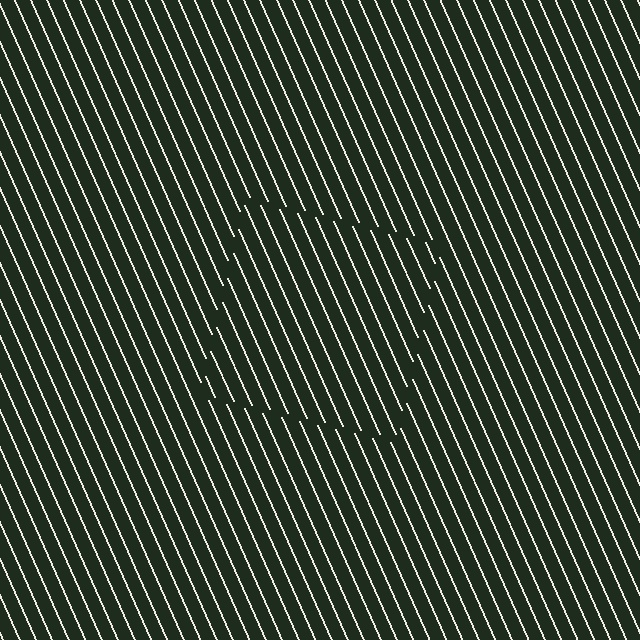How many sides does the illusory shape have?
4 sides — the line-ends trace a square.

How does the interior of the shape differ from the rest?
The interior of the shape contains the same grating, shifted by half a period — the contour is defined by the phase discontinuity where line-ends from the inner and outer gratings abut.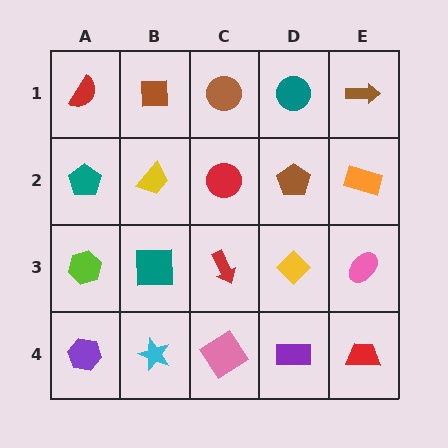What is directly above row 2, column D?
A teal circle.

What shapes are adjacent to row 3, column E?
An orange rectangle (row 2, column E), a red trapezoid (row 4, column E), a yellow diamond (row 3, column D).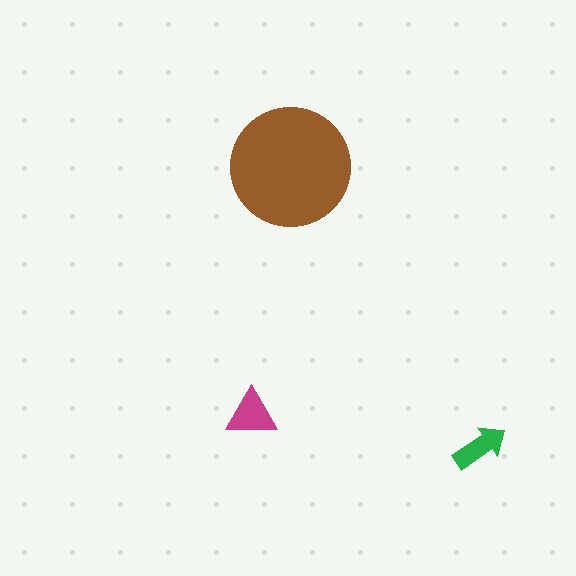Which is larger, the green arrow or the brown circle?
The brown circle.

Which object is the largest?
The brown circle.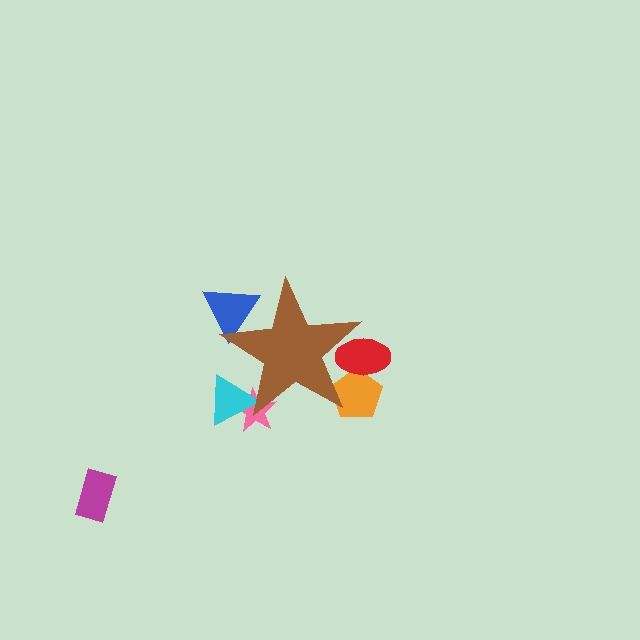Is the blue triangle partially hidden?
Yes, the blue triangle is partially hidden behind the brown star.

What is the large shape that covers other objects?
A brown star.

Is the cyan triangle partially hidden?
Yes, the cyan triangle is partially hidden behind the brown star.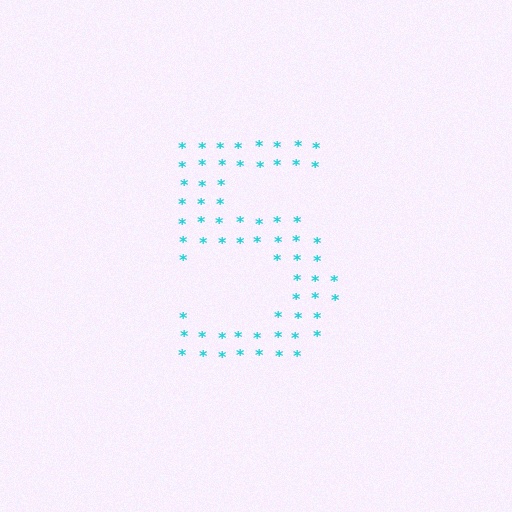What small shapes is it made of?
It is made of small asterisks.